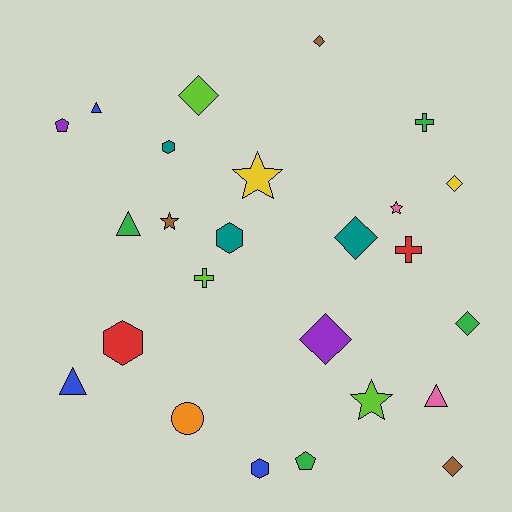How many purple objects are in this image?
There are 2 purple objects.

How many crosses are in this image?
There are 3 crosses.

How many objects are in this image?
There are 25 objects.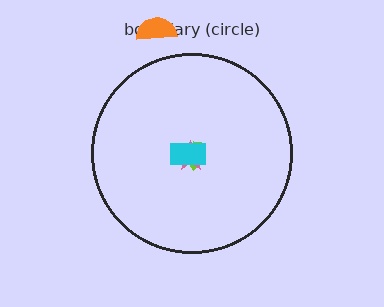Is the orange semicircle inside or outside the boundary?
Outside.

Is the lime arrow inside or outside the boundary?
Inside.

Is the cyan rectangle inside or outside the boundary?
Inside.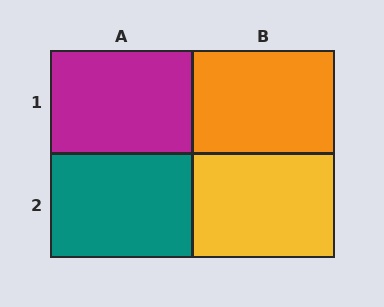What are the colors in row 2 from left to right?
Teal, yellow.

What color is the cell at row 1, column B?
Orange.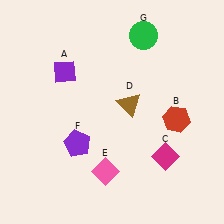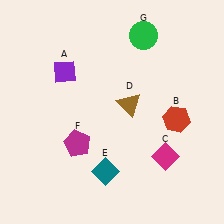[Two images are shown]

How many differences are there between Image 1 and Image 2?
There are 2 differences between the two images.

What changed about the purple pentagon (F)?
In Image 1, F is purple. In Image 2, it changed to magenta.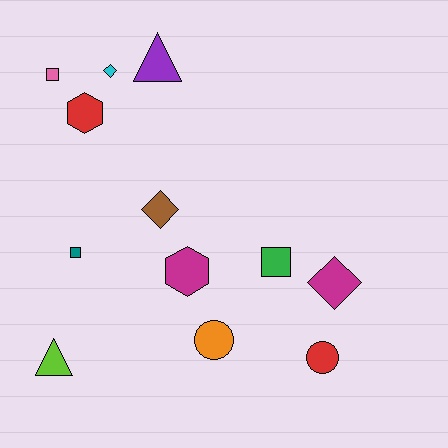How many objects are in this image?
There are 12 objects.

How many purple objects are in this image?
There is 1 purple object.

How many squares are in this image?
There are 3 squares.